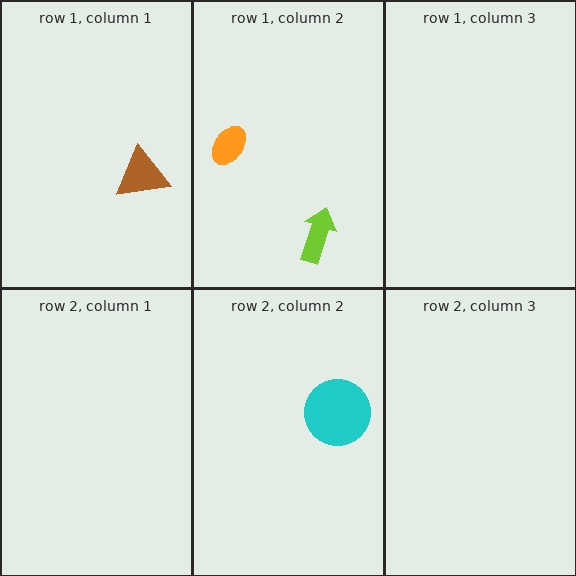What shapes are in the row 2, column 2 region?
The cyan circle.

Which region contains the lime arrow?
The row 1, column 2 region.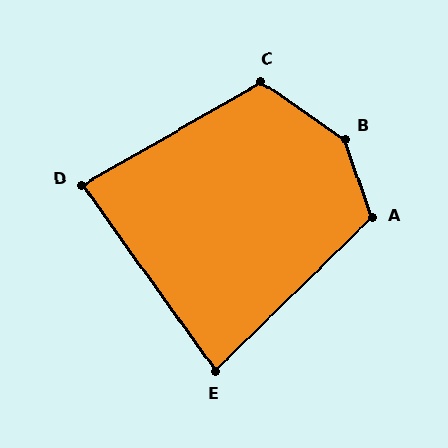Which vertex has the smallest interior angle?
E, at approximately 81 degrees.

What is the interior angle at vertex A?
Approximately 116 degrees (obtuse).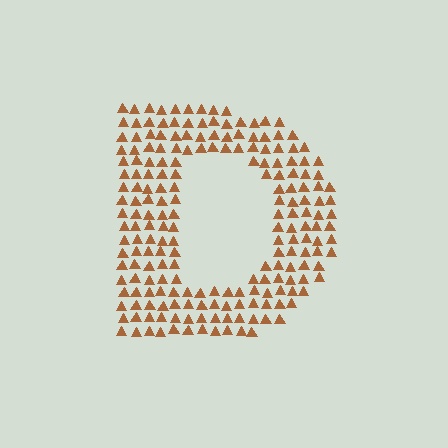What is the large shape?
The large shape is the letter D.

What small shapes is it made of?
It is made of small triangles.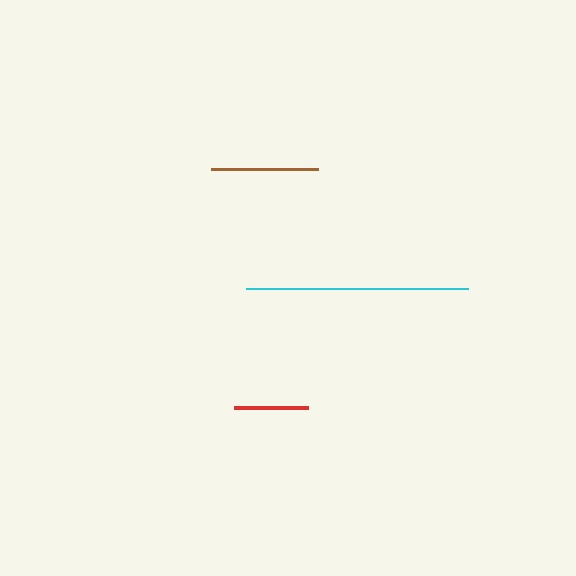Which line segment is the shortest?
The red line is the shortest at approximately 74 pixels.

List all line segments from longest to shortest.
From longest to shortest: cyan, brown, red.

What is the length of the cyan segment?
The cyan segment is approximately 222 pixels long.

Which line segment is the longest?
The cyan line is the longest at approximately 222 pixels.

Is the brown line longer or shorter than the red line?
The brown line is longer than the red line.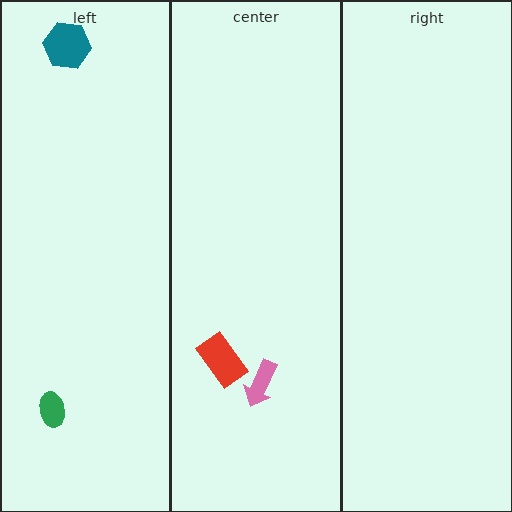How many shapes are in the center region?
2.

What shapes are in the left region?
The green ellipse, the teal hexagon.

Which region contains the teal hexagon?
The left region.